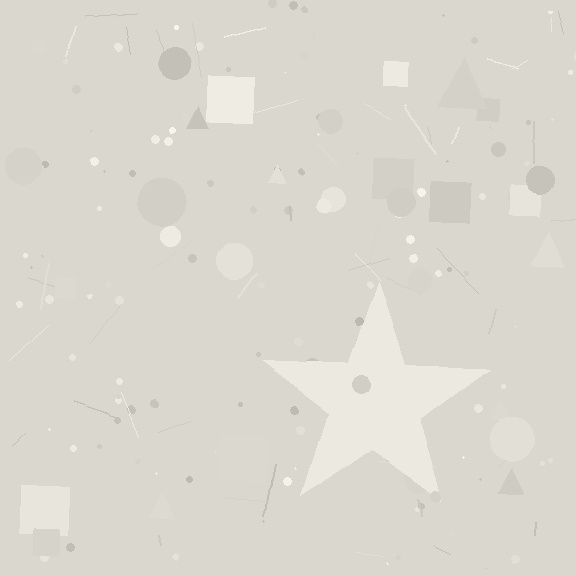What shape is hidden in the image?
A star is hidden in the image.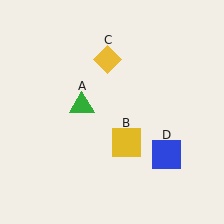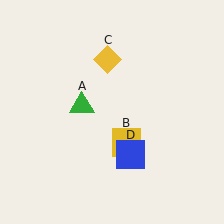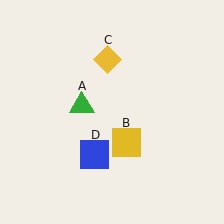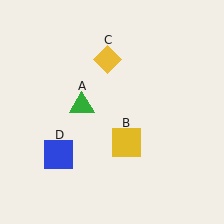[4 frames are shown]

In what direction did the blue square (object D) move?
The blue square (object D) moved left.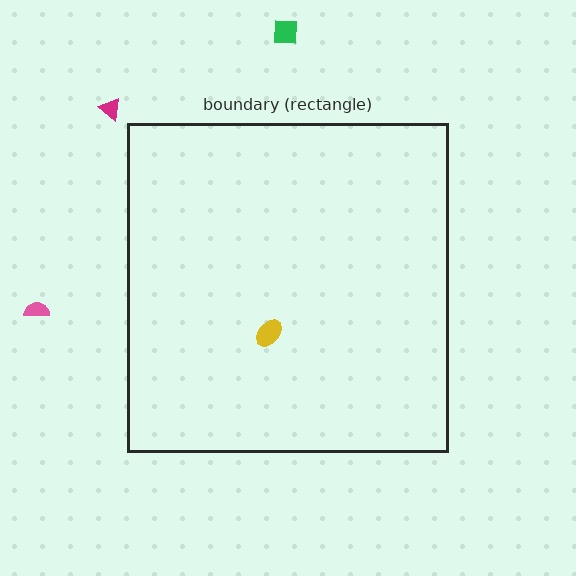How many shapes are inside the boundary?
1 inside, 3 outside.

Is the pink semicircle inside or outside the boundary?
Outside.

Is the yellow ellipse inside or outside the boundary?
Inside.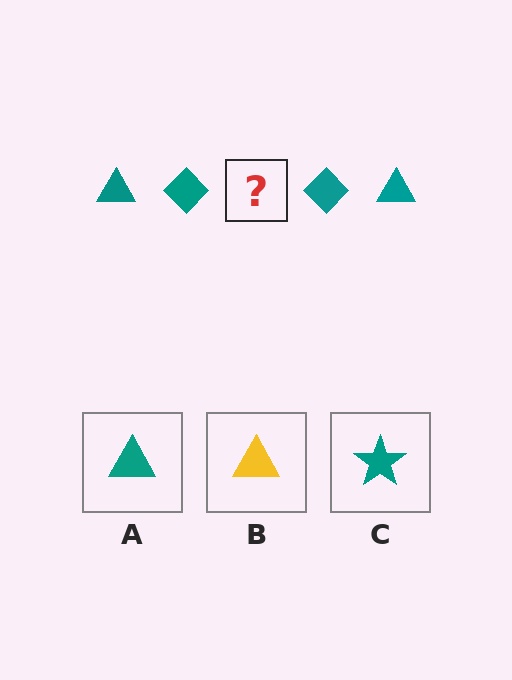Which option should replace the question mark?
Option A.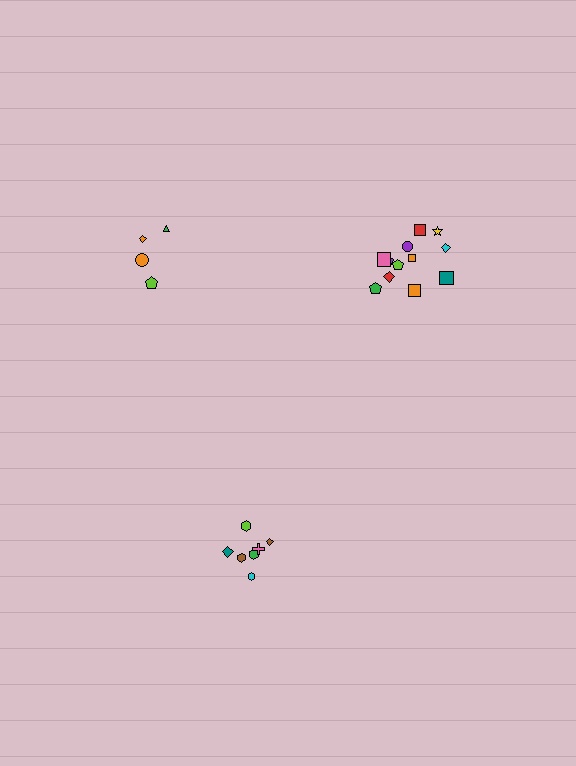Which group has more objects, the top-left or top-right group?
The top-right group.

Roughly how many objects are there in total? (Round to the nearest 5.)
Roughly 25 objects in total.